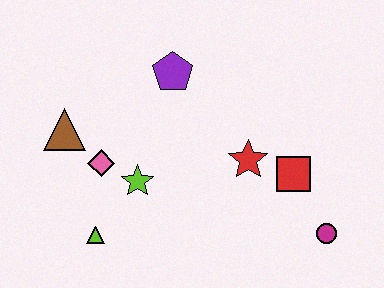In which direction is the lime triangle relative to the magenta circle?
The lime triangle is to the left of the magenta circle.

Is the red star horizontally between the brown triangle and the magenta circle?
Yes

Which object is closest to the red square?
The red star is closest to the red square.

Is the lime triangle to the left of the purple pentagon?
Yes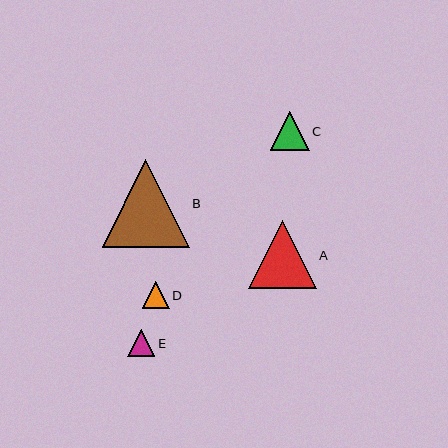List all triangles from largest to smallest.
From largest to smallest: B, A, C, E, D.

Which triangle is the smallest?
Triangle D is the smallest with a size of approximately 26 pixels.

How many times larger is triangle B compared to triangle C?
Triangle B is approximately 2.2 times the size of triangle C.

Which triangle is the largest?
Triangle B is the largest with a size of approximately 87 pixels.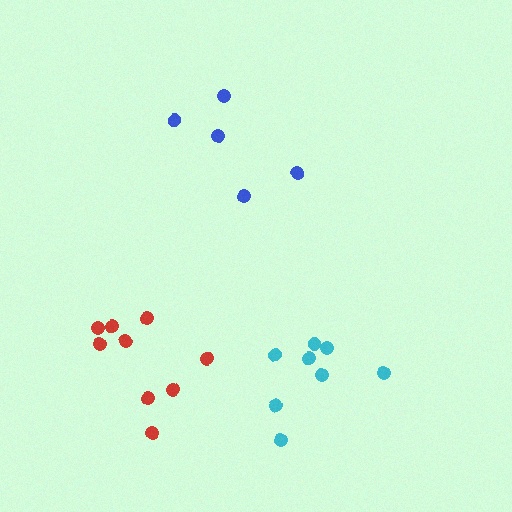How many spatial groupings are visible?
There are 3 spatial groupings.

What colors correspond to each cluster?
The clusters are colored: cyan, blue, red.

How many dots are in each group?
Group 1: 8 dots, Group 2: 5 dots, Group 3: 9 dots (22 total).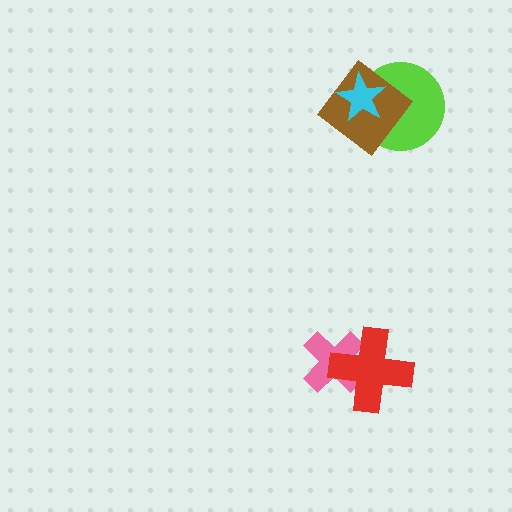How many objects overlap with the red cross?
1 object overlaps with the red cross.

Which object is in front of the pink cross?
The red cross is in front of the pink cross.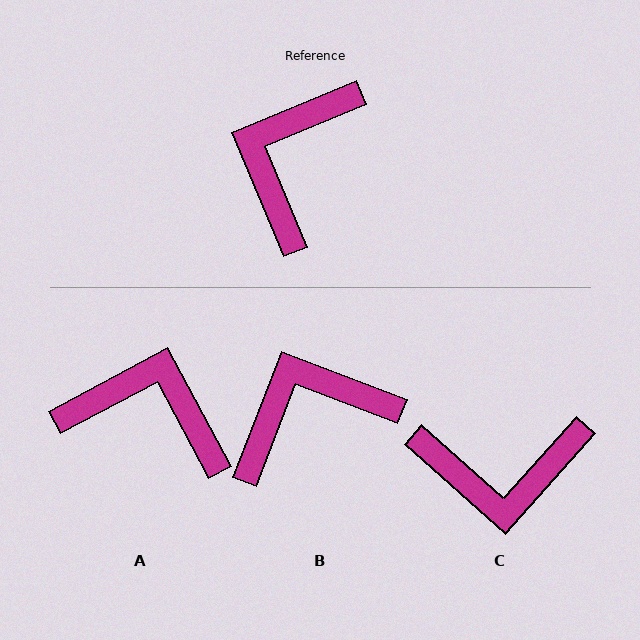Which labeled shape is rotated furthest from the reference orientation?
C, about 116 degrees away.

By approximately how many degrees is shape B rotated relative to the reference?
Approximately 43 degrees clockwise.